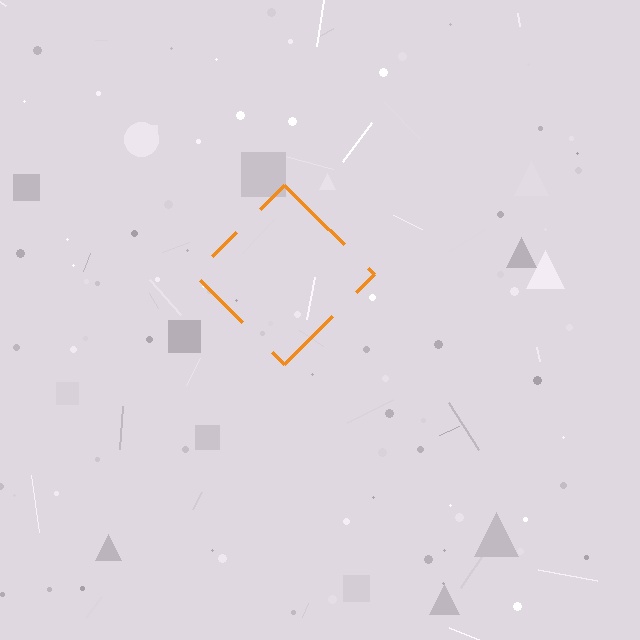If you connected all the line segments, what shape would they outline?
They would outline a diamond.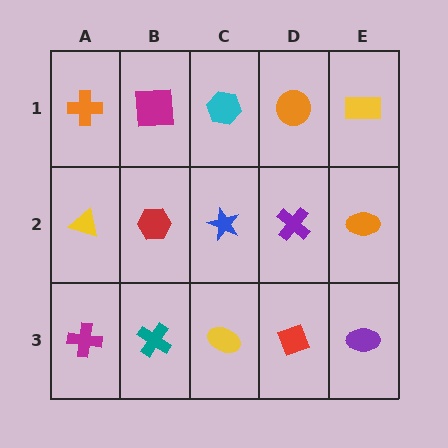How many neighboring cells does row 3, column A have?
2.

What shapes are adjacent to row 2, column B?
A magenta square (row 1, column B), a teal cross (row 3, column B), a yellow triangle (row 2, column A), a blue star (row 2, column C).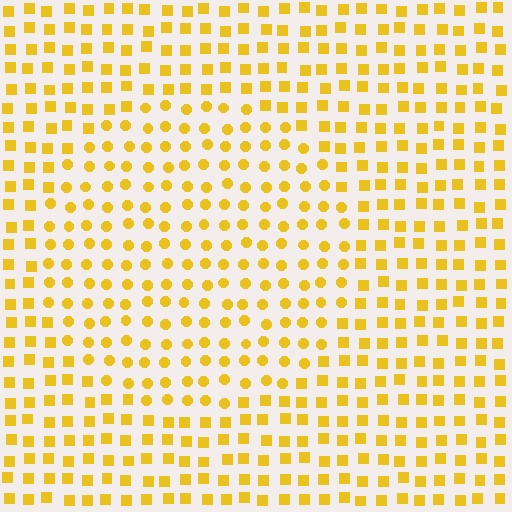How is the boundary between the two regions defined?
The boundary is defined by a change in element shape: circles inside vs. squares outside. All elements share the same color and spacing.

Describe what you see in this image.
The image is filled with small yellow elements arranged in a uniform grid. A circle-shaped region contains circles, while the surrounding area contains squares. The boundary is defined purely by the change in element shape.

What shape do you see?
I see a circle.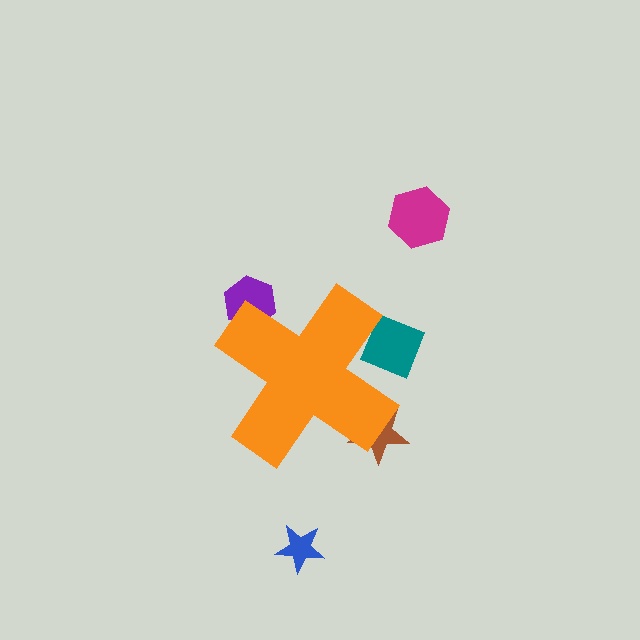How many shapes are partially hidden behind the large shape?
3 shapes are partially hidden.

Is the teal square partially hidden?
Yes, the teal square is partially hidden behind the orange cross.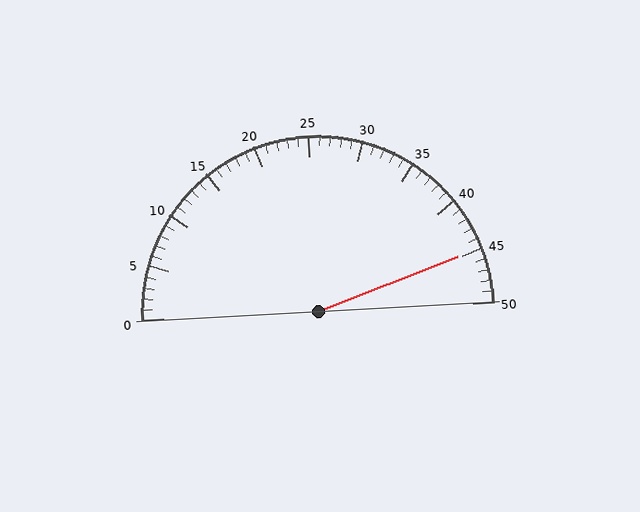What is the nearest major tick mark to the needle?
The nearest major tick mark is 45.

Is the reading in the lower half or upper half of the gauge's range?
The reading is in the upper half of the range (0 to 50).